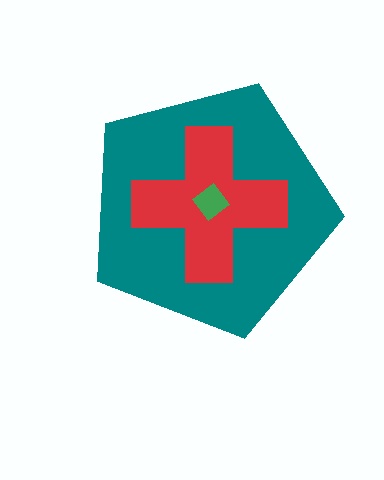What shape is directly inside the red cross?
The green diamond.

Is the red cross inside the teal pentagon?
Yes.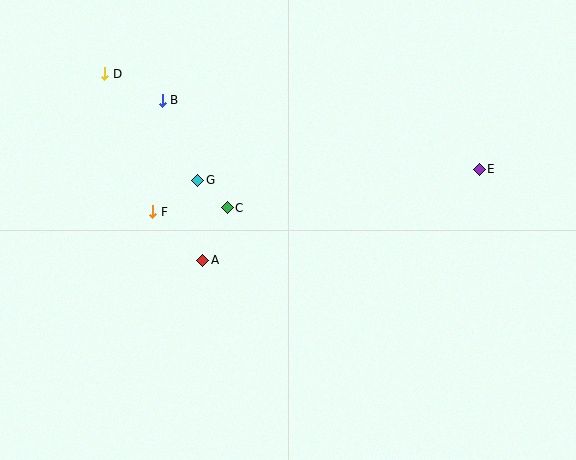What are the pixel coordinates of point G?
Point G is at (198, 180).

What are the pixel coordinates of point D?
Point D is at (105, 74).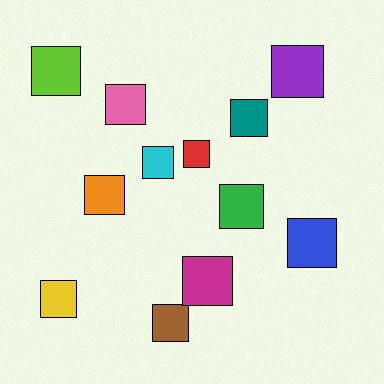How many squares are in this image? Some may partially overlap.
There are 12 squares.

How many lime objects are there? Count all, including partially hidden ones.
There is 1 lime object.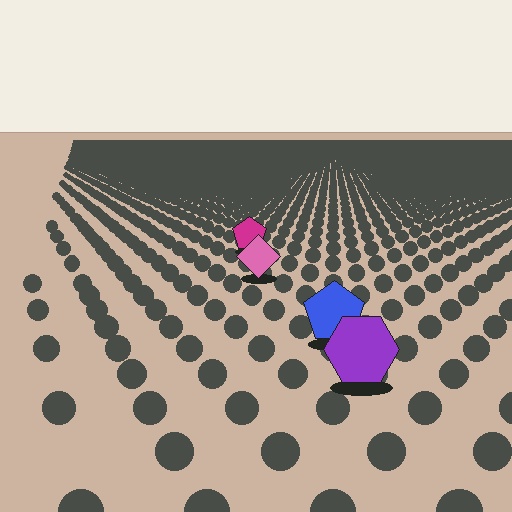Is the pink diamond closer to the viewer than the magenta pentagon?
Yes. The pink diamond is closer — you can tell from the texture gradient: the ground texture is coarser near it.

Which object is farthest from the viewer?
The magenta pentagon is farthest from the viewer. It appears smaller and the ground texture around it is denser.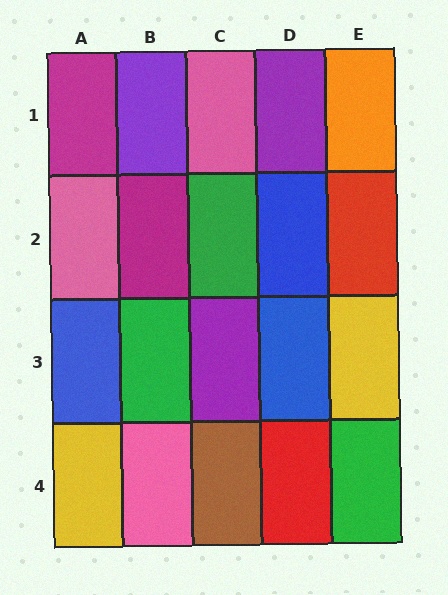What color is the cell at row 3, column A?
Blue.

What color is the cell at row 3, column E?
Yellow.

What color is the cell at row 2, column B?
Magenta.